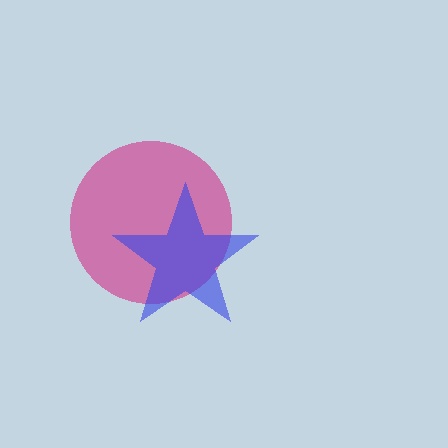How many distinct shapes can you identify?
There are 2 distinct shapes: a magenta circle, a blue star.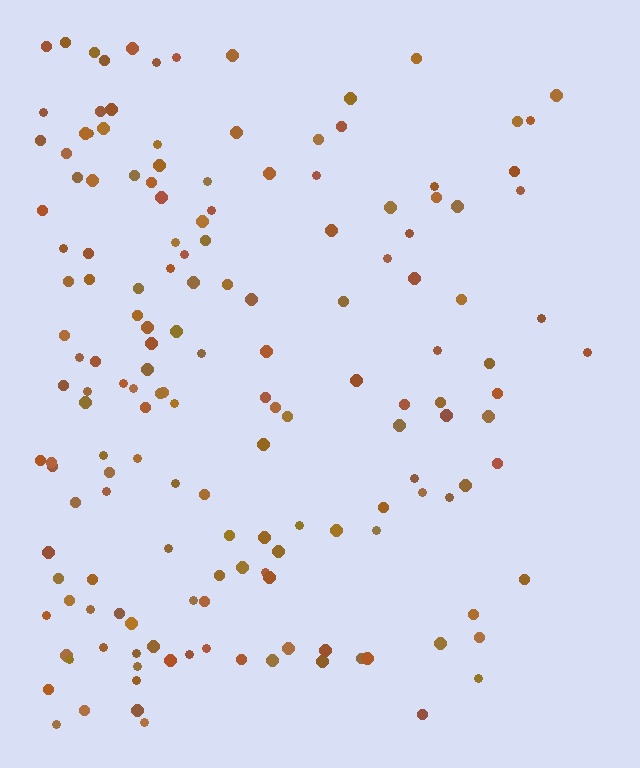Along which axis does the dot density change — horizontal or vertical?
Horizontal.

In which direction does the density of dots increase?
From right to left, with the left side densest.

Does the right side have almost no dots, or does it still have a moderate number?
Still a moderate number, just noticeably fewer than the left.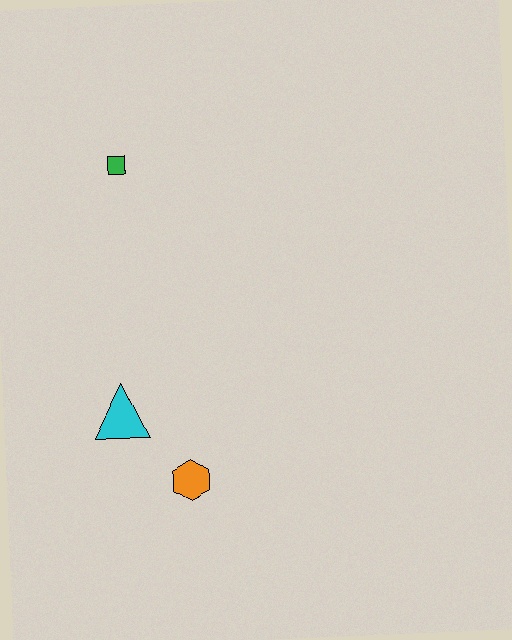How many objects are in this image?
There are 3 objects.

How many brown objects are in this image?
There are no brown objects.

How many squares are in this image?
There is 1 square.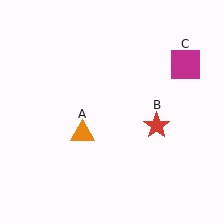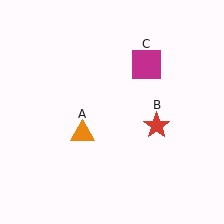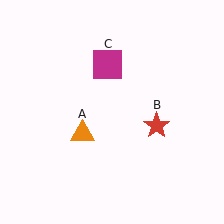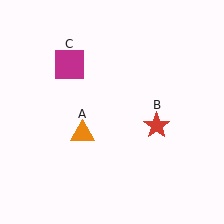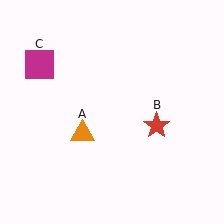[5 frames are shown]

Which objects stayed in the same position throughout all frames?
Orange triangle (object A) and red star (object B) remained stationary.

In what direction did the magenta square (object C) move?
The magenta square (object C) moved left.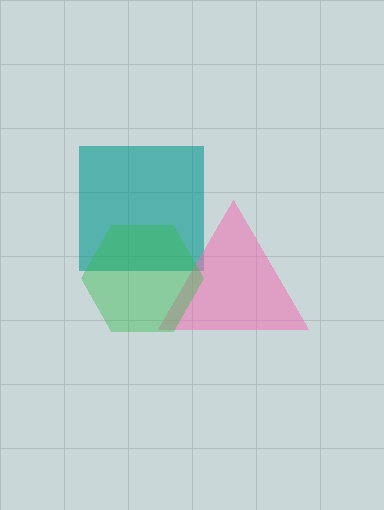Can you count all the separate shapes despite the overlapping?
Yes, there are 3 separate shapes.